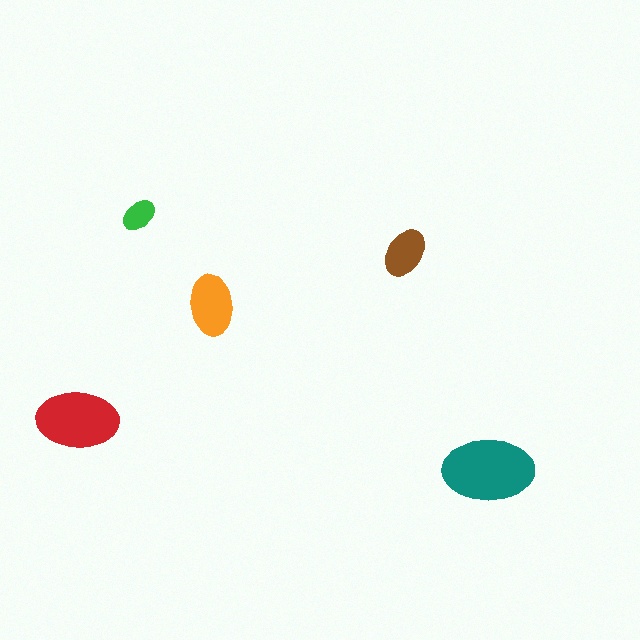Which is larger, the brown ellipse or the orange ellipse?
The orange one.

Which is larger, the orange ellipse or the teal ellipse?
The teal one.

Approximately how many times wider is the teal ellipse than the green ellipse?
About 2.5 times wider.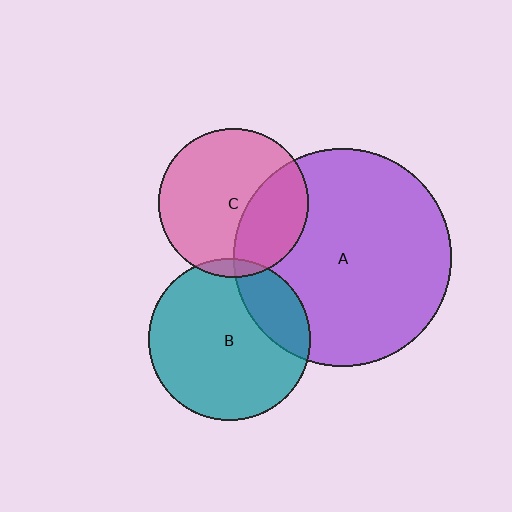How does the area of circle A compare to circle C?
Approximately 2.1 times.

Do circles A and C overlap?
Yes.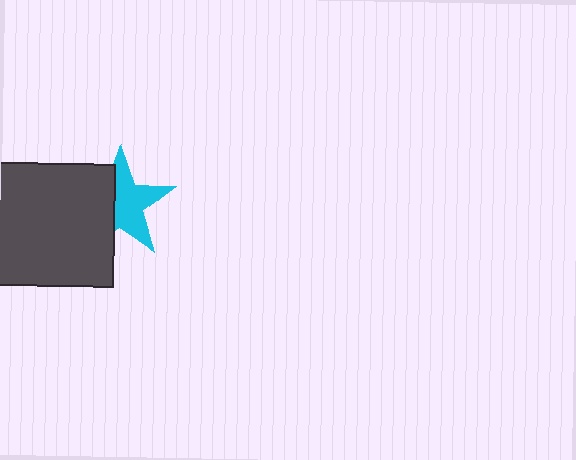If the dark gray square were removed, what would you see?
You would see the complete cyan star.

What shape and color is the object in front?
The object in front is a dark gray square.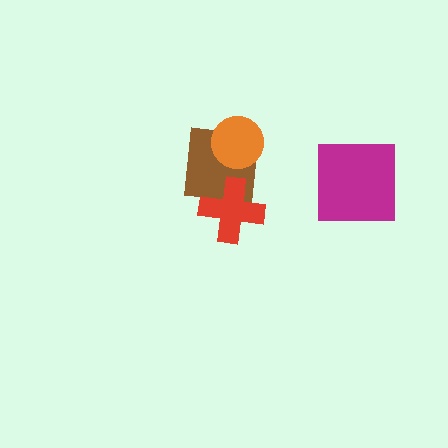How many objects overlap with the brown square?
2 objects overlap with the brown square.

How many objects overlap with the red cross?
1 object overlaps with the red cross.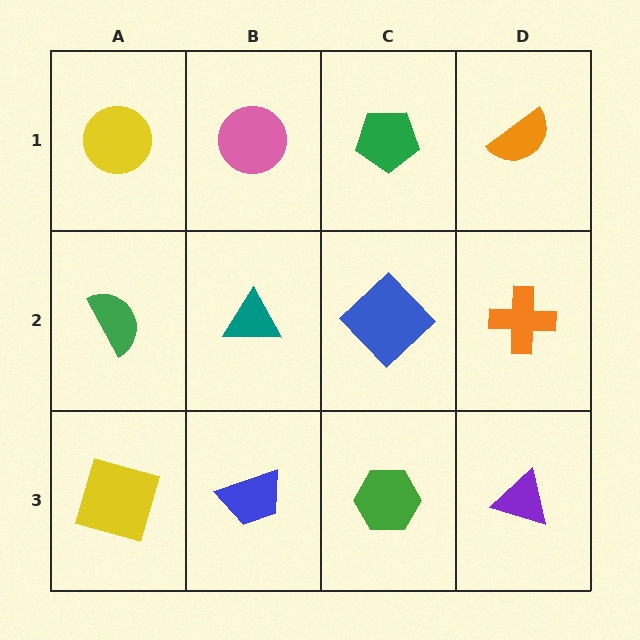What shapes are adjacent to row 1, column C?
A blue diamond (row 2, column C), a pink circle (row 1, column B), an orange semicircle (row 1, column D).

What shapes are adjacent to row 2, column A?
A yellow circle (row 1, column A), a yellow square (row 3, column A), a teal triangle (row 2, column B).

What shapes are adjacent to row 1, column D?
An orange cross (row 2, column D), a green pentagon (row 1, column C).